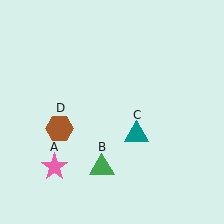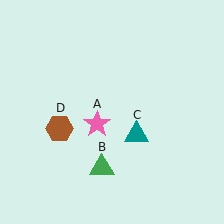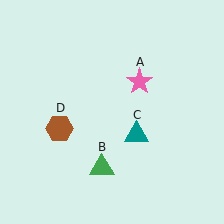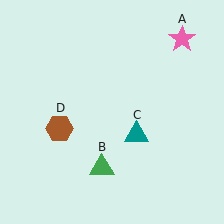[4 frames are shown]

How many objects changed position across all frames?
1 object changed position: pink star (object A).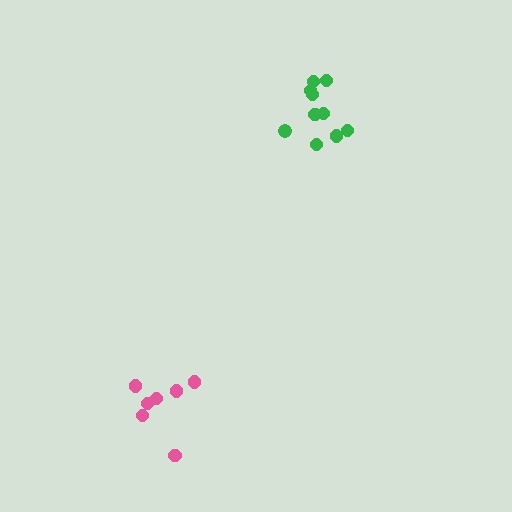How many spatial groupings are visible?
There are 2 spatial groupings.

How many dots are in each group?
Group 1: 7 dots, Group 2: 10 dots (17 total).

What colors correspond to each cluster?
The clusters are colored: pink, green.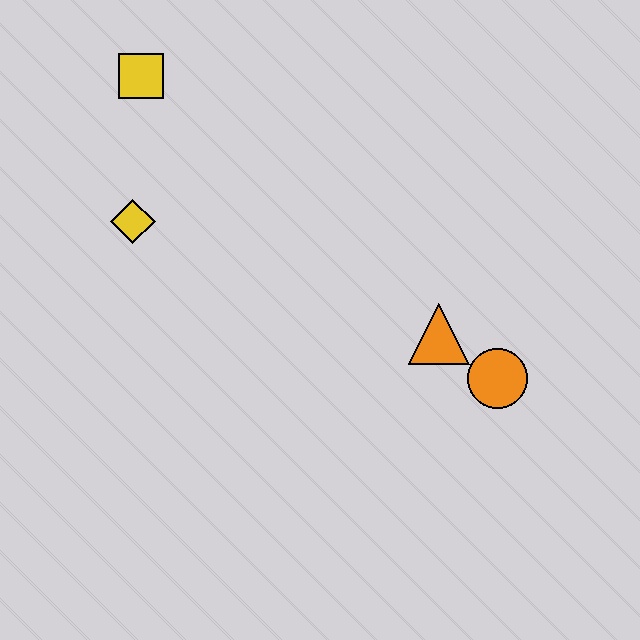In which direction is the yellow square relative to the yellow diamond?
The yellow square is above the yellow diamond.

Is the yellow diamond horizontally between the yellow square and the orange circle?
No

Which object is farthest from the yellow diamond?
The orange circle is farthest from the yellow diamond.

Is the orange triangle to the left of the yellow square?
No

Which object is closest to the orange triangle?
The orange circle is closest to the orange triangle.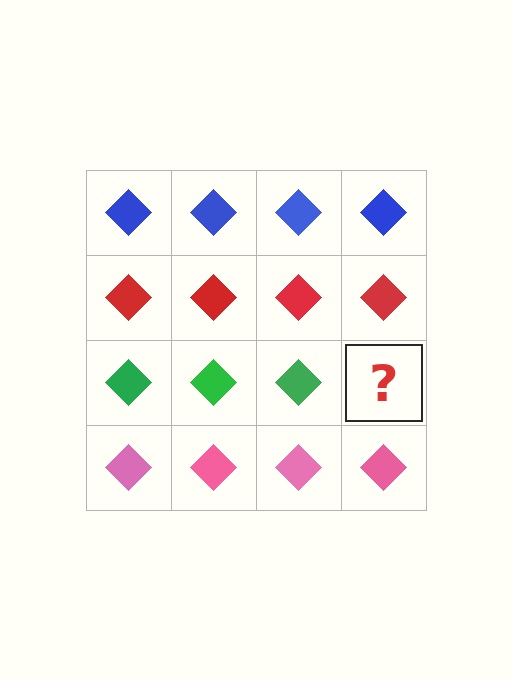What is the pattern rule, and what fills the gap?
The rule is that each row has a consistent color. The gap should be filled with a green diamond.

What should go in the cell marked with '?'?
The missing cell should contain a green diamond.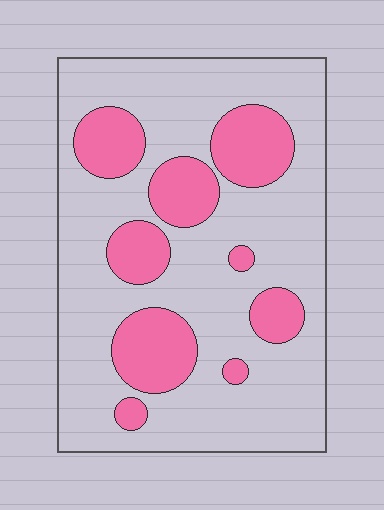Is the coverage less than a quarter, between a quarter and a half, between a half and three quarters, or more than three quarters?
Between a quarter and a half.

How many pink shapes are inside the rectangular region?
9.